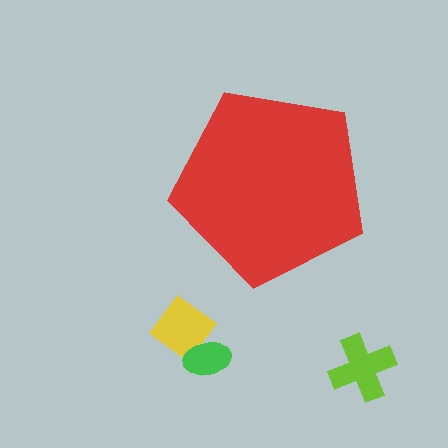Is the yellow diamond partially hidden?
No, the yellow diamond is fully visible.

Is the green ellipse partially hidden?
No, the green ellipse is fully visible.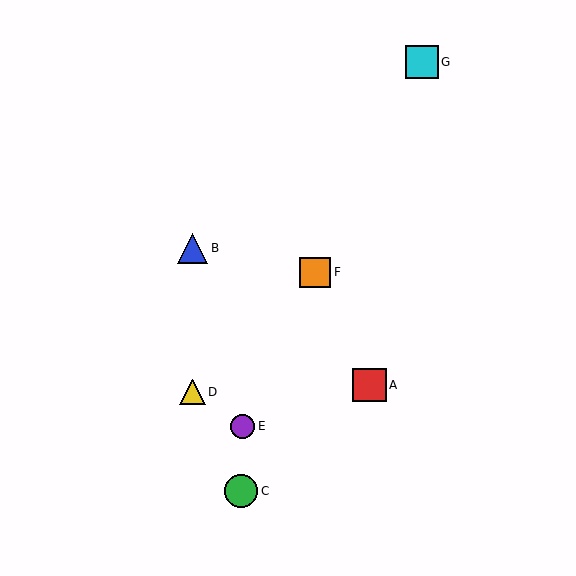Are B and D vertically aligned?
Yes, both are at x≈193.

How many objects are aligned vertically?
2 objects (B, D) are aligned vertically.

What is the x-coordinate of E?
Object E is at x≈243.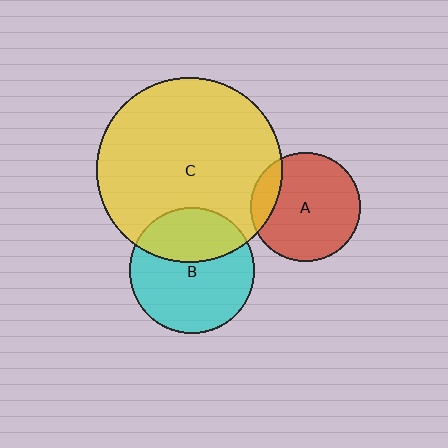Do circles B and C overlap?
Yes.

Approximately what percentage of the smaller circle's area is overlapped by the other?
Approximately 35%.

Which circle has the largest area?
Circle C (yellow).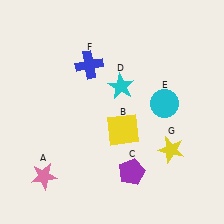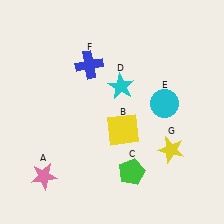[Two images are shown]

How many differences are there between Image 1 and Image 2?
There is 1 difference between the two images.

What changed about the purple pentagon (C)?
In Image 1, C is purple. In Image 2, it changed to green.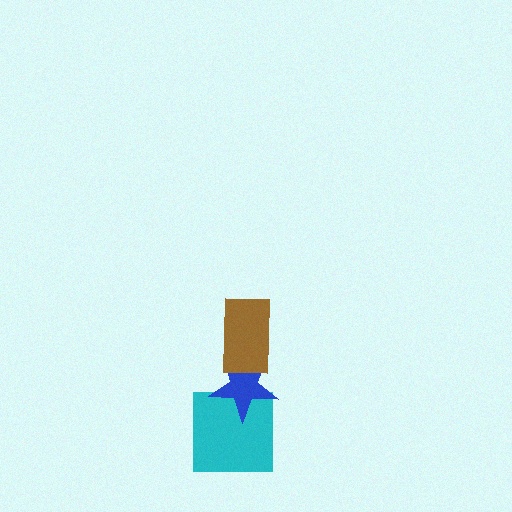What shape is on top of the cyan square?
The blue star is on top of the cyan square.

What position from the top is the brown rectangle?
The brown rectangle is 1st from the top.